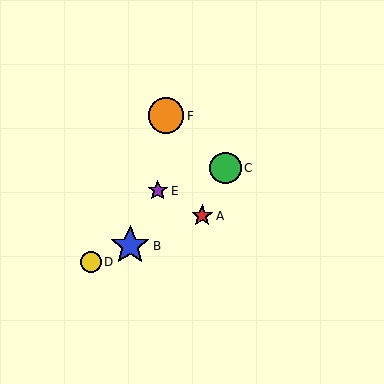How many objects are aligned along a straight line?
3 objects (A, B, D) are aligned along a straight line.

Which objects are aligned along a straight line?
Objects A, B, D are aligned along a straight line.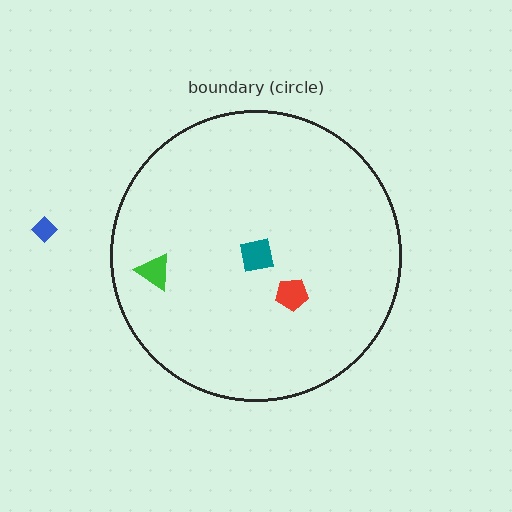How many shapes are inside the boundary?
3 inside, 1 outside.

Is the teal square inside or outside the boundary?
Inside.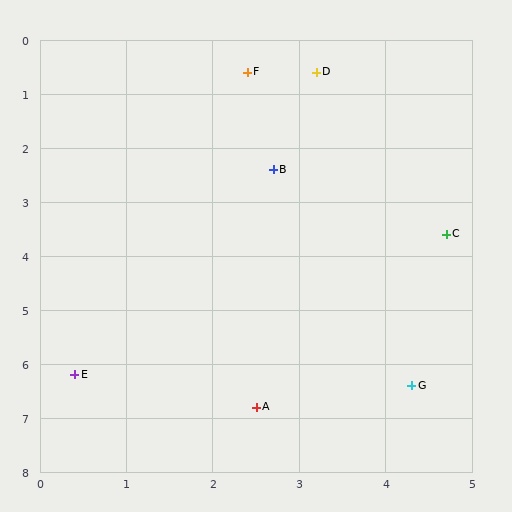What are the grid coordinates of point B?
Point B is at approximately (2.7, 2.4).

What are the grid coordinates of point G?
Point G is at approximately (4.3, 6.4).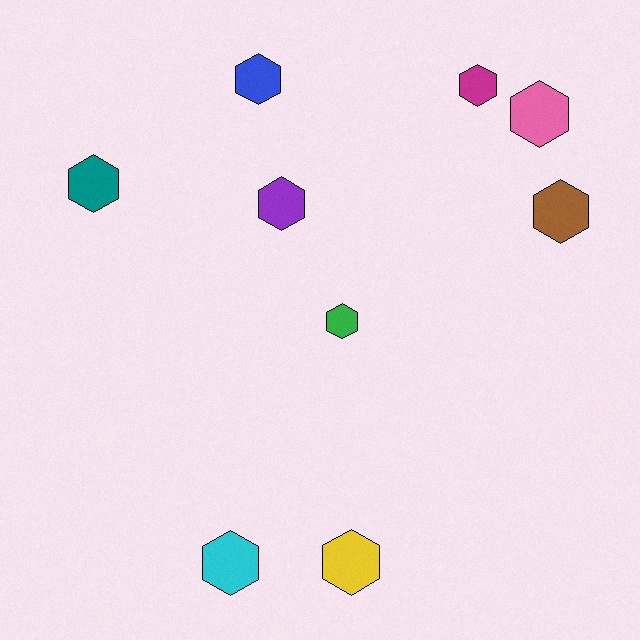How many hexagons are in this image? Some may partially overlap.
There are 9 hexagons.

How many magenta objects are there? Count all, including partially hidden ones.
There is 1 magenta object.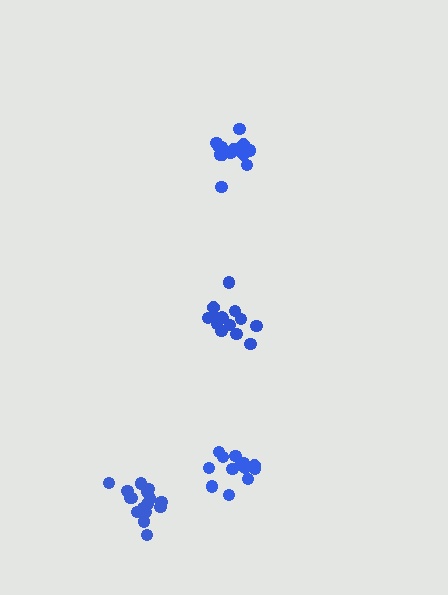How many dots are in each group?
Group 1: 16 dots, Group 2: 14 dots, Group 3: 16 dots, Group 4: 14 dots (60 total).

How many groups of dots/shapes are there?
There are 4 groups.